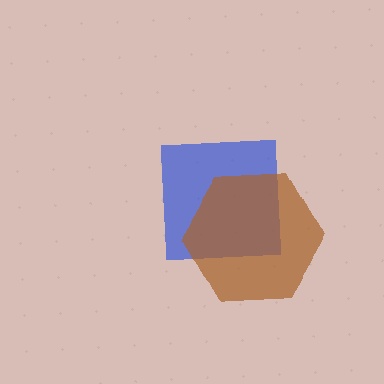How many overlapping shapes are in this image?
There are 2 overlapping shapes in the image.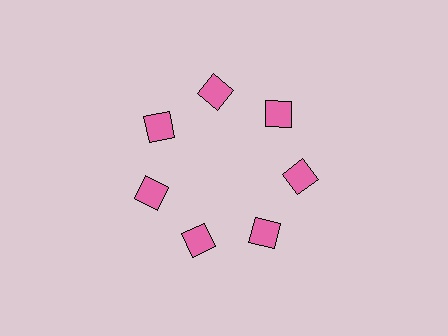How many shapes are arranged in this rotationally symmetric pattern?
There are 7 shapes, arranged in 7 groups of 1.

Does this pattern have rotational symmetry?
Yes, this pattern has 7-fold rotational symmetry. It looks the same after rotating 51 degrees around the center.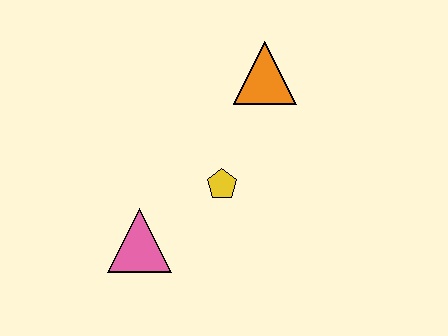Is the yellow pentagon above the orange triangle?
No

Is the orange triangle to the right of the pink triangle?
Yes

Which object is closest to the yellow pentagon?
The pink triangle is closest to the yellow pentagon.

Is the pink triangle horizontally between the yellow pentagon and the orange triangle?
No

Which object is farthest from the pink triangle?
The orange triangle is farthest from the pink triangle.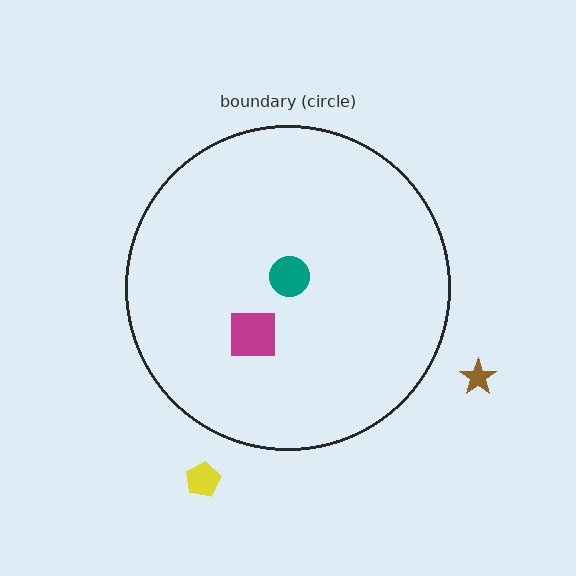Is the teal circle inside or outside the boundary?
Inside.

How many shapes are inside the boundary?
2 inside, 2 outside.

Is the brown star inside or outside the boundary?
Outside.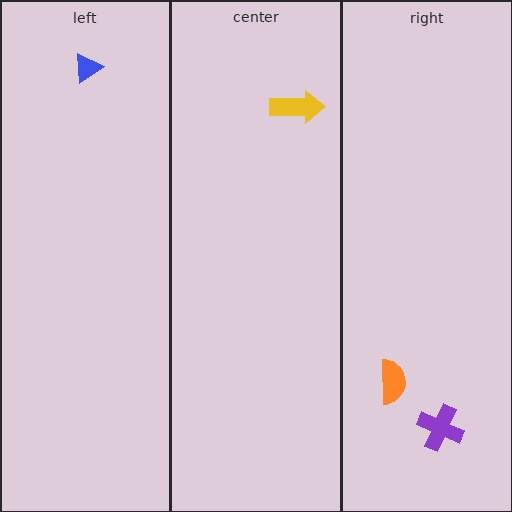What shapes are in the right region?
The purple cross, the orange semicircle.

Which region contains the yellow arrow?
The center region.